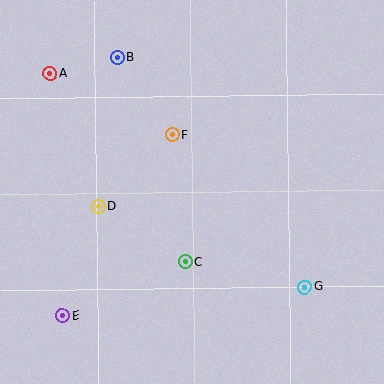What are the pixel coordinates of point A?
Point A is at (50, 73).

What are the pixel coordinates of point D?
Point D is at (99, 206).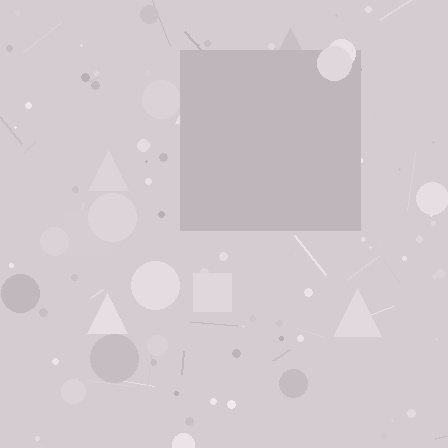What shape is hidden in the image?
A square is hidden in the image.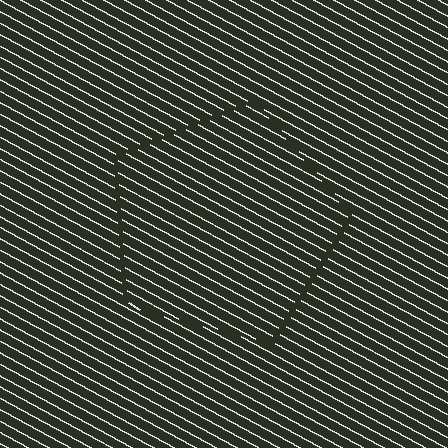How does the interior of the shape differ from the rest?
The interior of the shape contains the same grating, shifted by half a period — the contour is defined by the phase discontinuity where line-ends from the inner and outer gratings abut.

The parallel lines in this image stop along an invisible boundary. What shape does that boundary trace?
An illusory pentagon. The interior of the shape contains the same grating, shifted by half a period — the contour is defined by the phase discontinuity where line-ends from the inner and outer gratings abut.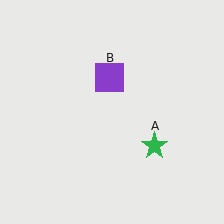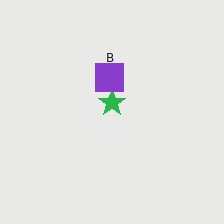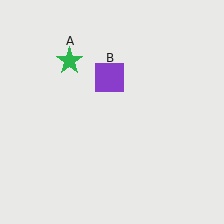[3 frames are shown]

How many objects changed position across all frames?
1 object changed position: green star (object A).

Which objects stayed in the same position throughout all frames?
Purple square (object B) remained stationary.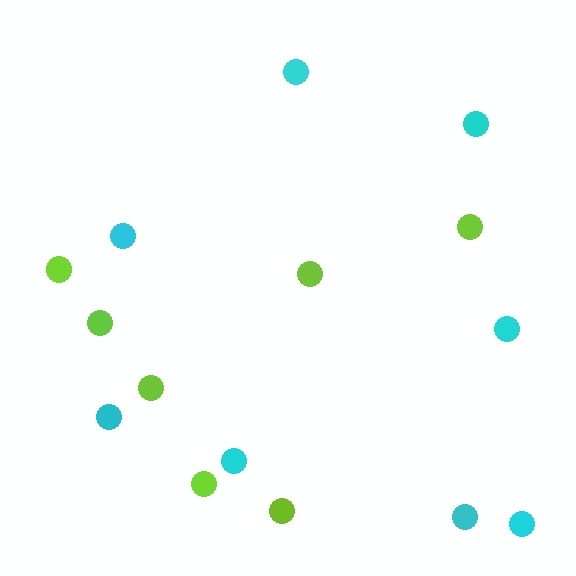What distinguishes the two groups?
There are 2 groups: one group of lime circles (7) and one group of cyan circles (8).